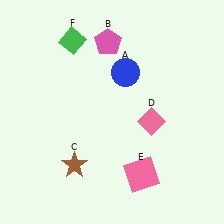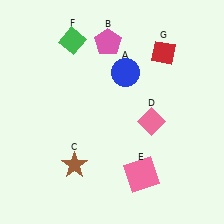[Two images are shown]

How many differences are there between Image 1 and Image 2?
There is 1 difference between the two images.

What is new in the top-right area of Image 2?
A red diamond (G) was added in the top-right area of Image 2.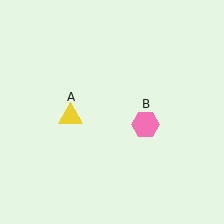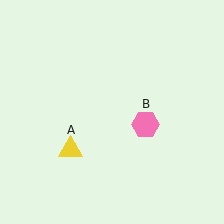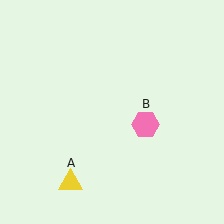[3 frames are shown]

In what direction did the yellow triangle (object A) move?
The yellow triangle (object A) moved down.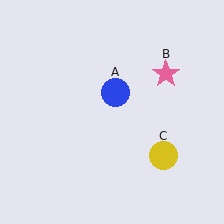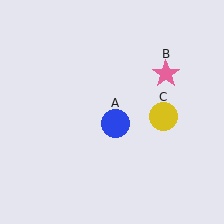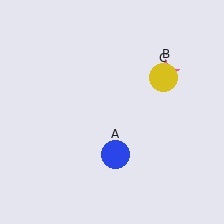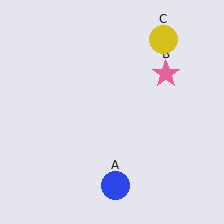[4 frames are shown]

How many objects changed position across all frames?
2 objects changed position: blue circle (object A), yellow circle (object C).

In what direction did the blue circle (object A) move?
The blue circle (object A) moved down.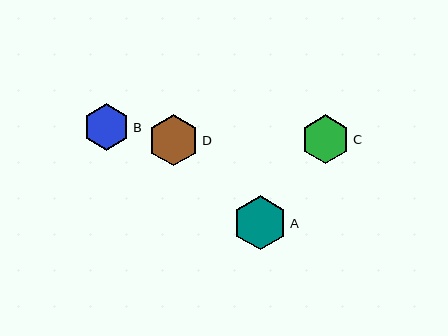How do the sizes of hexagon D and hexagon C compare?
Hexagon D and hexagon C are approximately the same size.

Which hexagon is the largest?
Hexagon A is the largest with a size of approximately 54 pixels.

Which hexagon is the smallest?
Hexagon B is the smallest with a size of approximately 47 pixels.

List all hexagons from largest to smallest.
From largest to smallest: A, D, C, B.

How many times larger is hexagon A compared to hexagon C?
Hexagon A is approximately 1.1 times the size of hexagon C.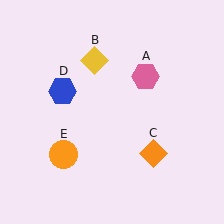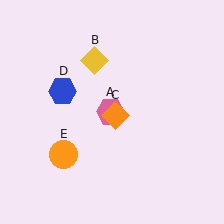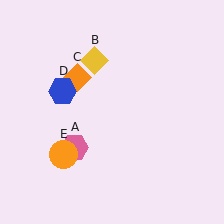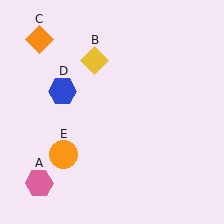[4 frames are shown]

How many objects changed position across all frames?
2 objects changed position: pink hexagon (object A), orange diamond (object C).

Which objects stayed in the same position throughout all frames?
Yellow diamond (object B) and blue hexagon (object D) and orange circle (object E) remained stationary.